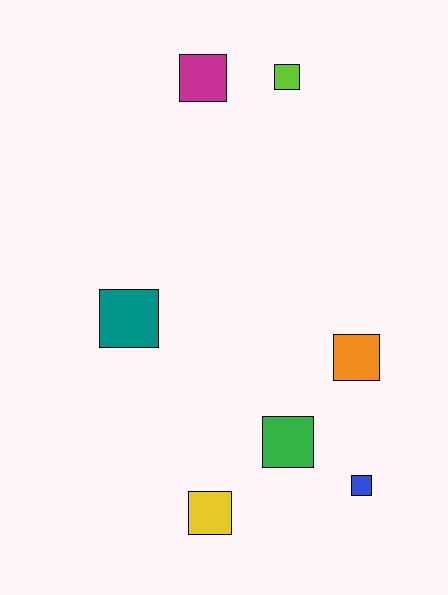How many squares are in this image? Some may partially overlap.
There are 7 squares.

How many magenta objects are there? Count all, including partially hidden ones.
There is 1 magenta object.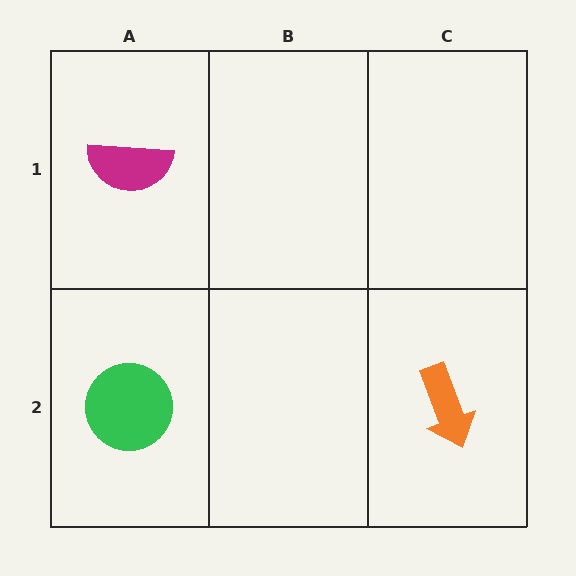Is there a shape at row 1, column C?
No, that cell is empty.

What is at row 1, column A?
A magenta semicircle.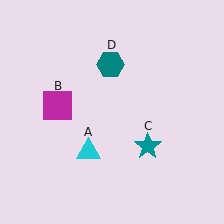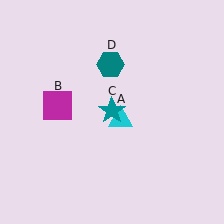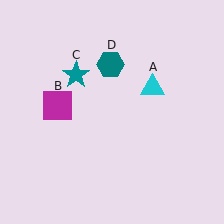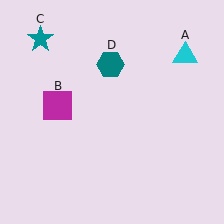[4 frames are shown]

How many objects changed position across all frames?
2 objects changed position: cyan triangle (object A), teal star (object C).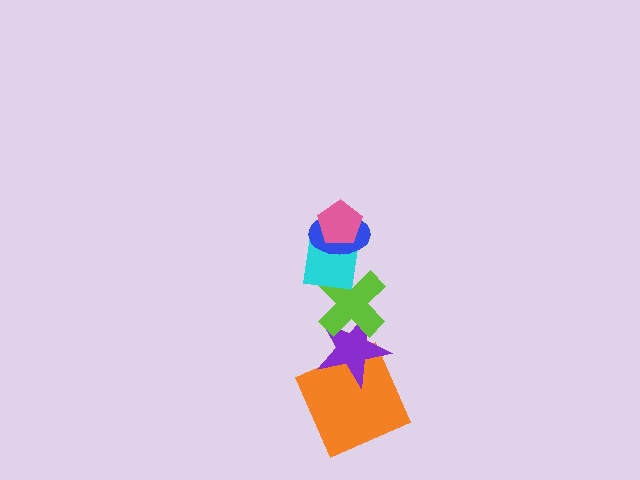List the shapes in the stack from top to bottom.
From top to bottom: the pink pentagon, the blue ellipse, the cyan square, the lime cross, the purple star, the orange square.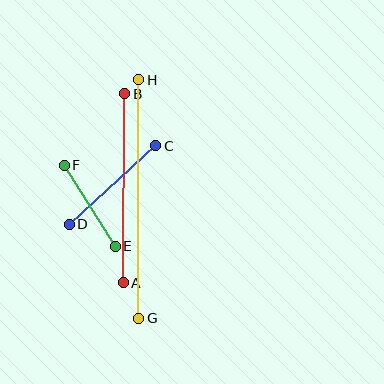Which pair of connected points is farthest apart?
Points G and H are farthest apart.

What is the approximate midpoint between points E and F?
The midpoint is at approximately (90, 206) pixels.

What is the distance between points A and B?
The distance is approximately 189 pixels.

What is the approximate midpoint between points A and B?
The midpoint is at approximately (124, 188) pixels.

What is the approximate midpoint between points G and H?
The midpoint is at approximately (139, 199) pixels.